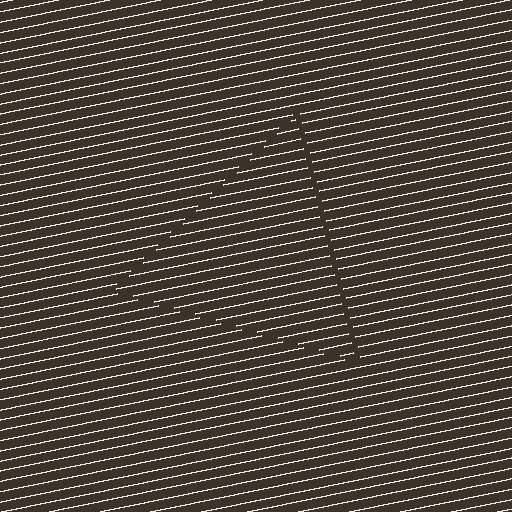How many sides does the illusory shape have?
3 sides — the line-ends trace a triangle.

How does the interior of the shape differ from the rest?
The interior of the shape contains the same grating, shifted by half a period — the contour is defined by the phase discontinuity where line-ends from the inner and outer gratings abut.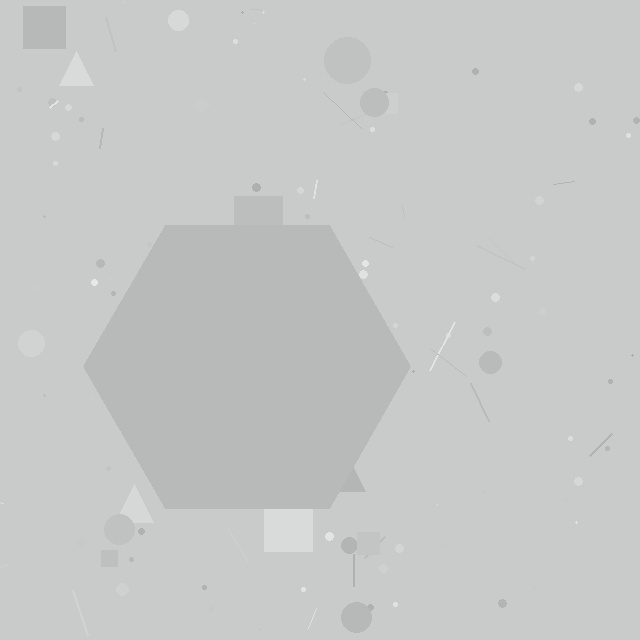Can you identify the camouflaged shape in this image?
The camouflaged shape is a hexagon.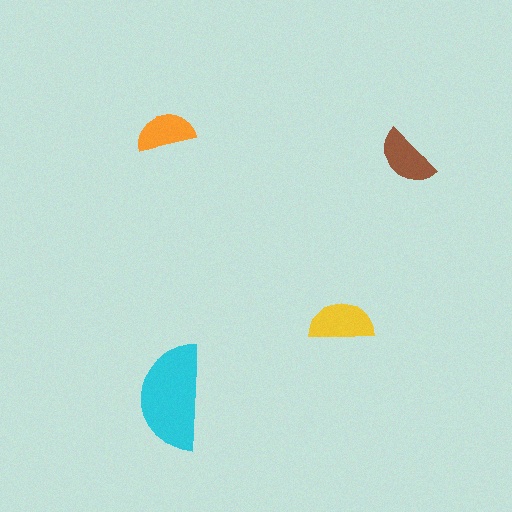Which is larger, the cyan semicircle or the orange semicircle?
The cyan one.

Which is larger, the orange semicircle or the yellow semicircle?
The yellow one.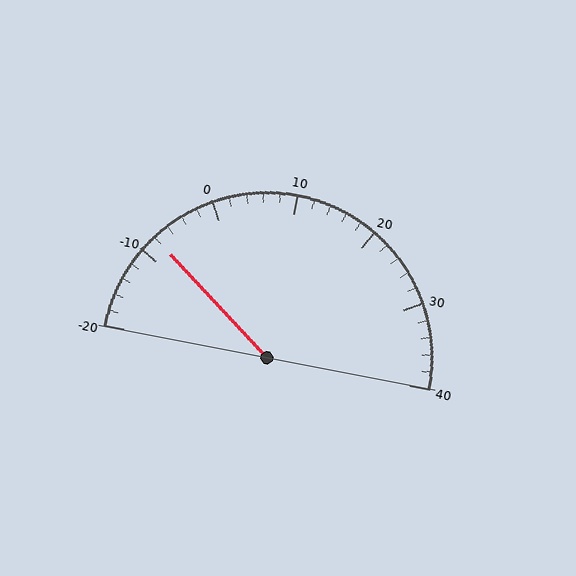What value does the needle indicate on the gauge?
The needle indicates approximately -8.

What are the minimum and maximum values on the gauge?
The gauge ranges from -20 to 40.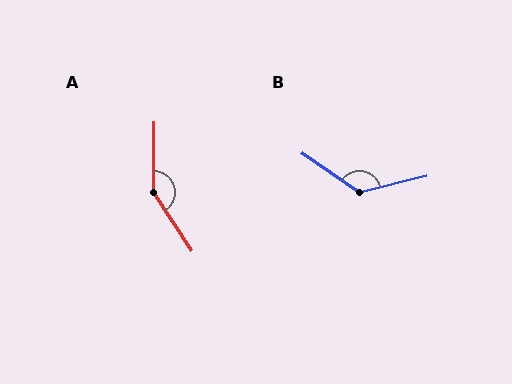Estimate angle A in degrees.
Approximately 146 degrees.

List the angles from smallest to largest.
B (131°), A (146°).